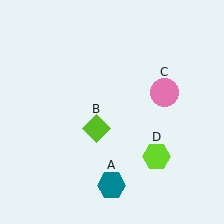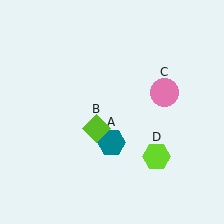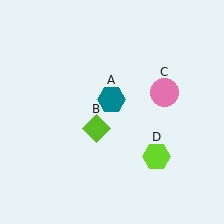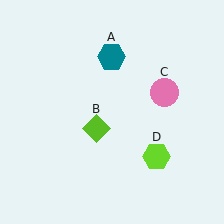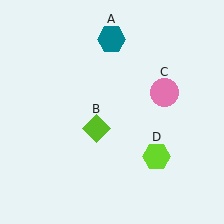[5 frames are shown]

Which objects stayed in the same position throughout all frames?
Lime diamond (object B) and pink circle (object C) and lime hexagon (object D) remained stationary.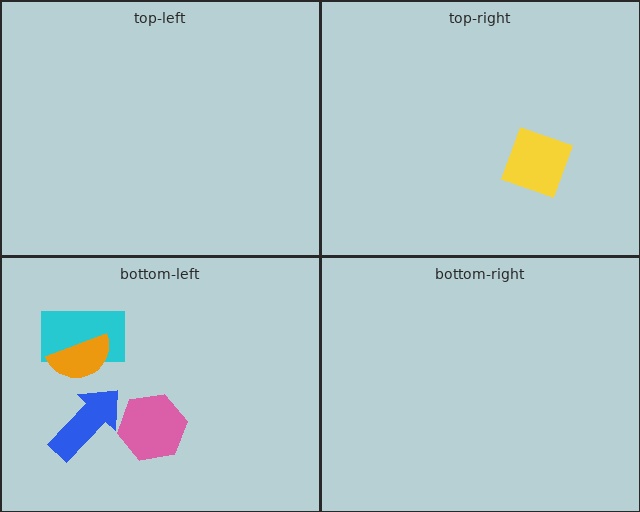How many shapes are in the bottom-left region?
4.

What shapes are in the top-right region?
The yellow diamond.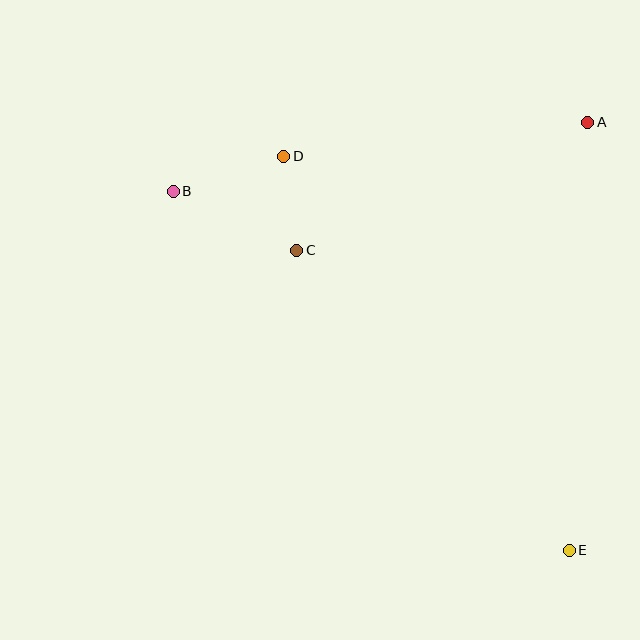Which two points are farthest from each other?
Points B and E are farthest from each other.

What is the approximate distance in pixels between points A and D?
The distance between A and D is approximately 306 pixels.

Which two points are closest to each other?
Points C and D are closest to each other.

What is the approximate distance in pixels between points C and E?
The distance between C and E is approximately 405 pixels.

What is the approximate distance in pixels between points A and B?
The distance between A and B is approximately 420 pixels.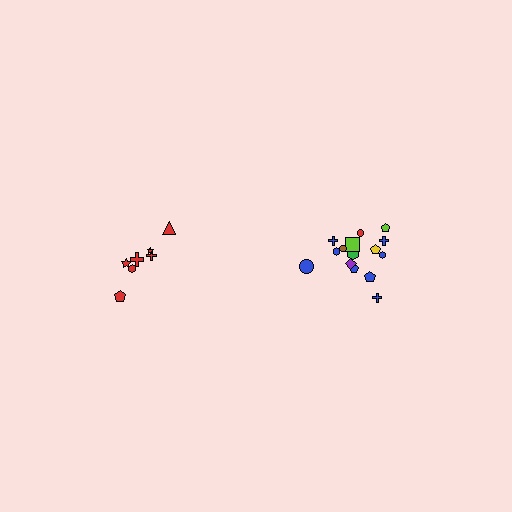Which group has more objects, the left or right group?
The right group.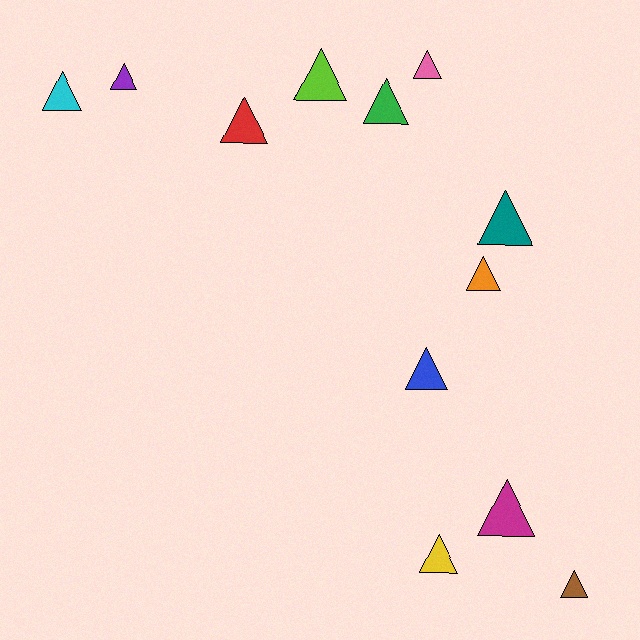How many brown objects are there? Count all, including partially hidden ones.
There is 1 brown object.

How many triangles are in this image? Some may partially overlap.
There are 12 triangles.